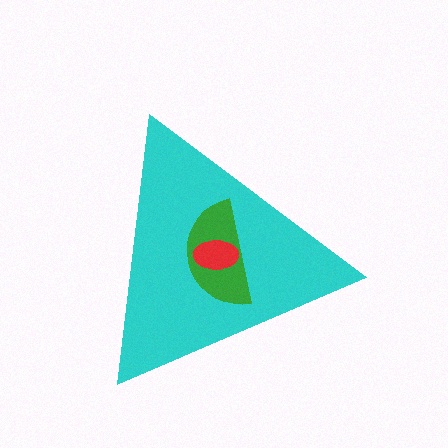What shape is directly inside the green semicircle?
The red ellipse.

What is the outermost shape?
The cyan triangle.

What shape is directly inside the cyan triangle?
The green semicircle.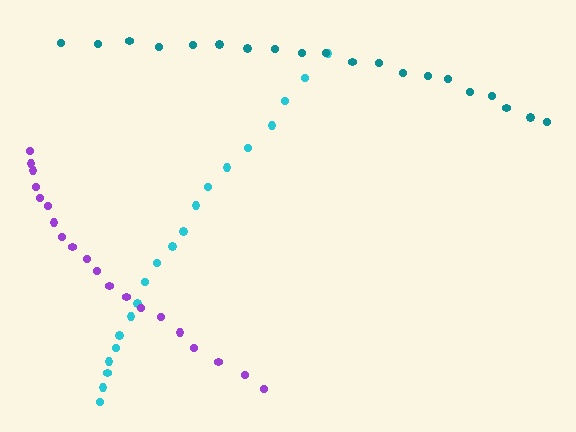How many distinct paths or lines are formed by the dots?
There are 3 distinct paths.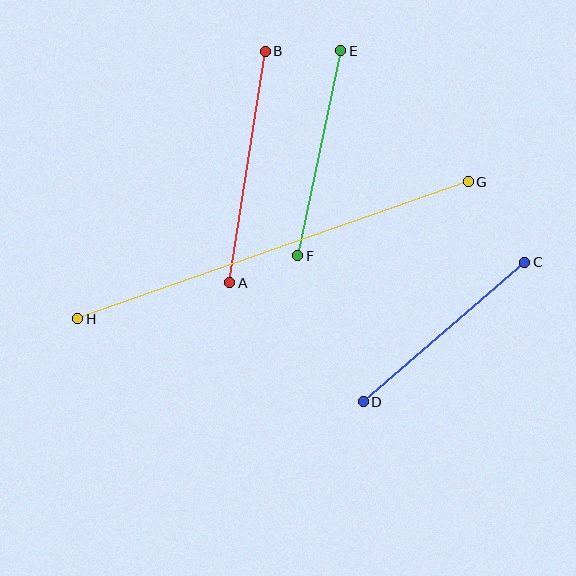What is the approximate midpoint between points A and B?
The midpoint is at approximately (247, 167) pixels.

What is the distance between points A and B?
The distance is approximately 234 pixels.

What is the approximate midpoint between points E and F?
The midpoint is at approximately (319, 153) pixels.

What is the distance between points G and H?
The distance is approximately 414 pixels.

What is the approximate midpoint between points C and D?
The midpoint is at approximately (444, 332) pixels.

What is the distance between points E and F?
The distance is approximately 210 pixels.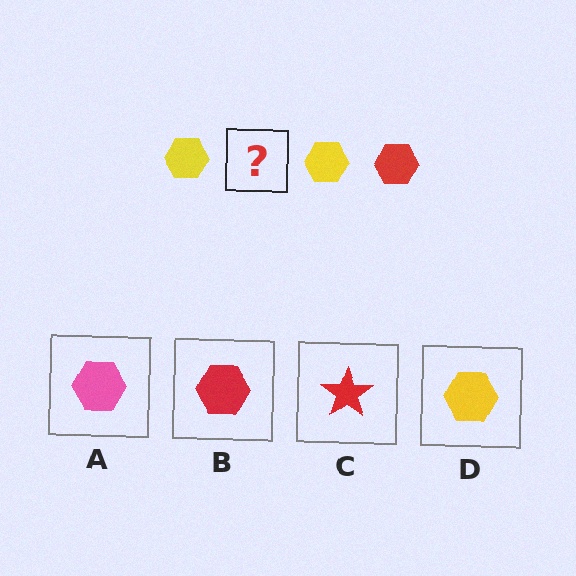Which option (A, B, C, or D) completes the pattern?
B.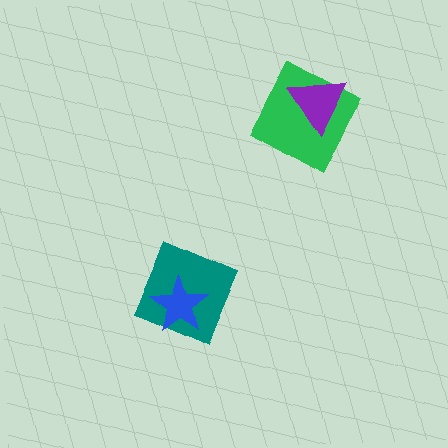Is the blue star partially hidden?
No, no other shape covers it.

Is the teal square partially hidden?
Yes, it is partially covered by another shape.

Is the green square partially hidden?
Yes, it is partially covered by another shape.